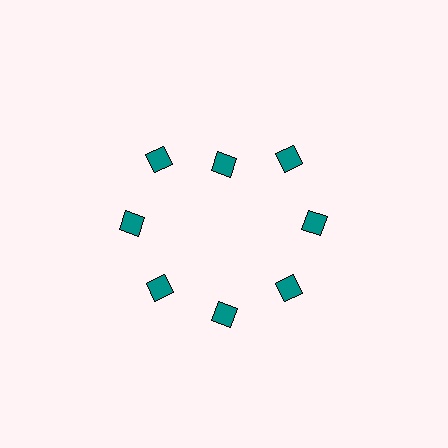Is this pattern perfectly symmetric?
No. The 8 teal diamonds are arranged in a ring, but one element near the 12 o'clock position is pulled inward toward the center, breaking the 8-fold rotational symmetry.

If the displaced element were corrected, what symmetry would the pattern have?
It would have 8-fold rotational symmetry — the pattern would map onto itself every 45 degrees.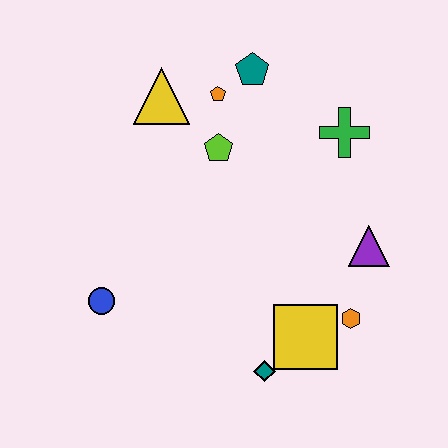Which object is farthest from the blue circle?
The green cross is farthest from the blue circle.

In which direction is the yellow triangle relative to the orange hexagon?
The yellow triangle is above the orange hexagon.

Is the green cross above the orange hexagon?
Yes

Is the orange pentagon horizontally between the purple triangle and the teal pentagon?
No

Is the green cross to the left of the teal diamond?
No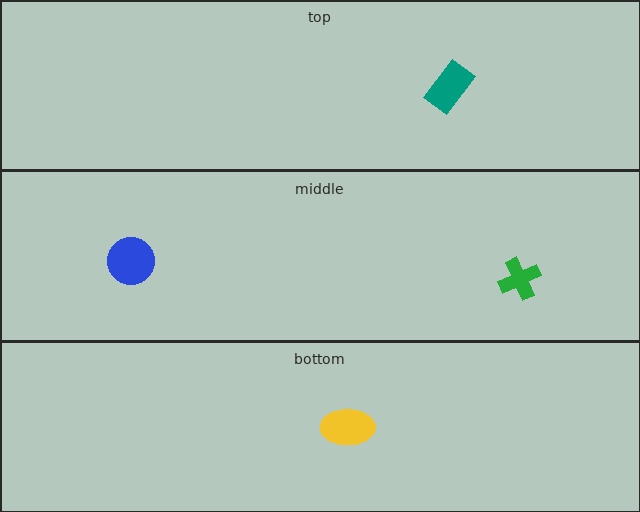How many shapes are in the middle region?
2.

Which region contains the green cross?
The middle region.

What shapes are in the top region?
The teal rectangle.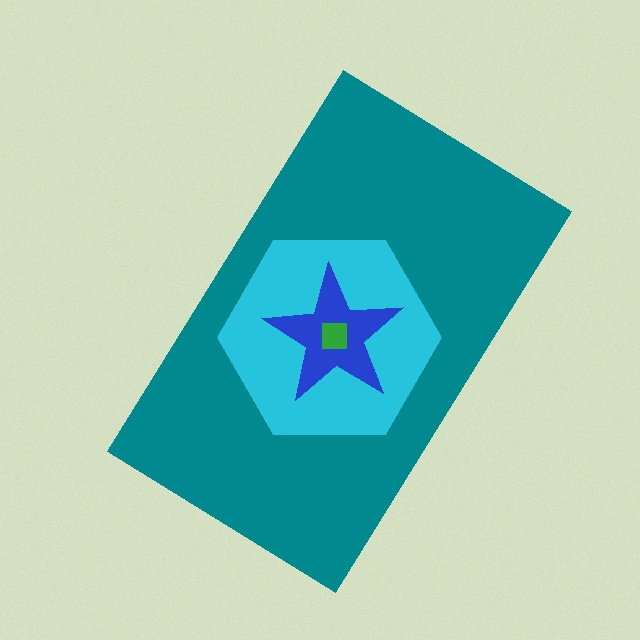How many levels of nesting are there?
4.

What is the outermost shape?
The teal rectangle.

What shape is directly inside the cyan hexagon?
The blue star.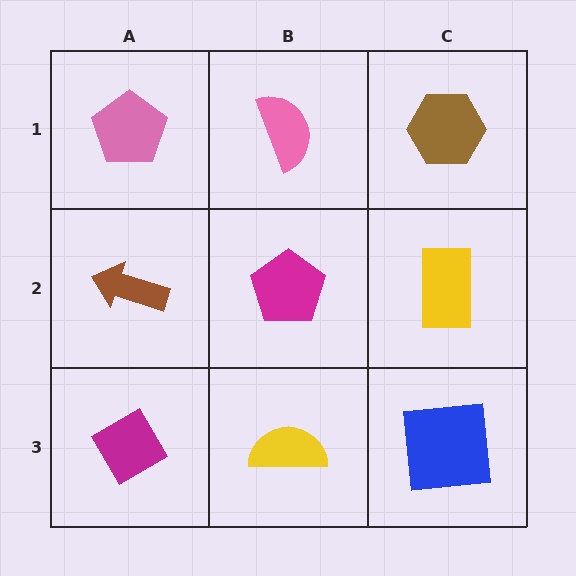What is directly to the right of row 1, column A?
A pink semicircle.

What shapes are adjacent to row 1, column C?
A yellow rectangle (row 2, column C), a pink semicircle (row 1, column B).